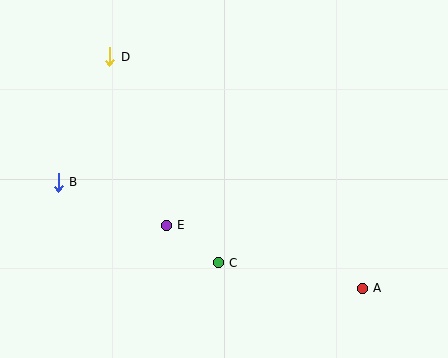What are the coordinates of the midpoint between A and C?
The midpoint between A and C is at (290, 276).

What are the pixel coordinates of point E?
Point E is at (166, 225).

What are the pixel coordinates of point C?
Point C is at (218, 263).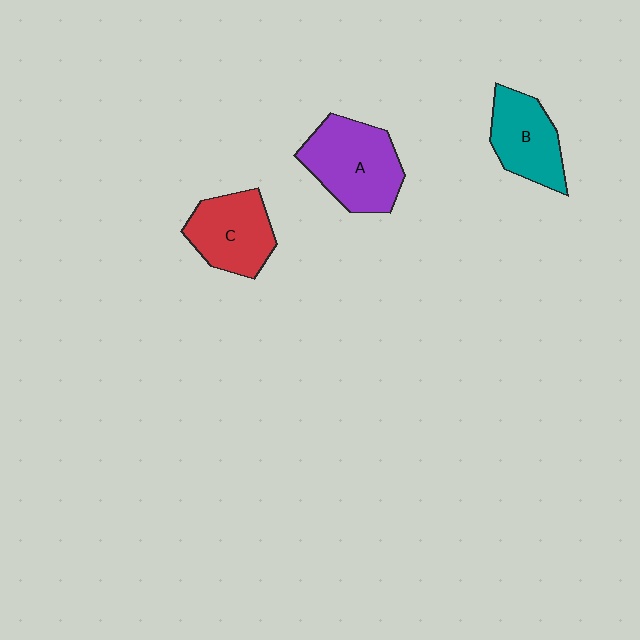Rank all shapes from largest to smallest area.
From largest to smallest: A (purple), C (red), B (teal).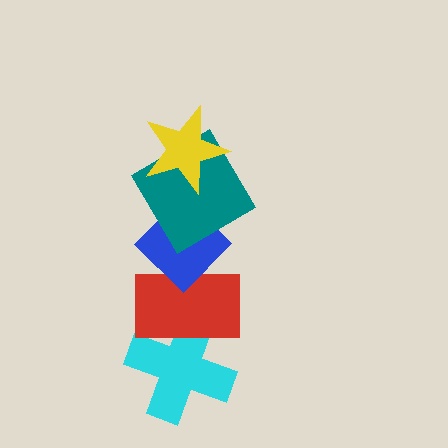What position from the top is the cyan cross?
The cyan cross is 5th from the top.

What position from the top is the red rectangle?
The red rectangle is 4th from the top.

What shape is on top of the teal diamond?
The yellow star is on top of the teal diamond.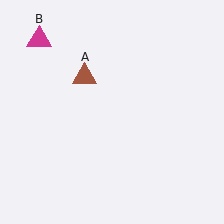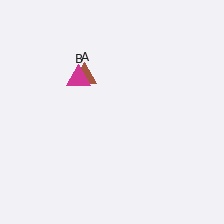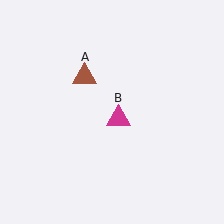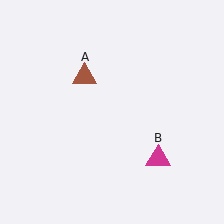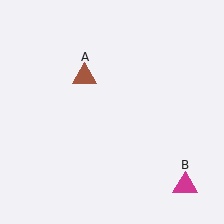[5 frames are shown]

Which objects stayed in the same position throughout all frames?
Brown triangle (object A) remained stationary.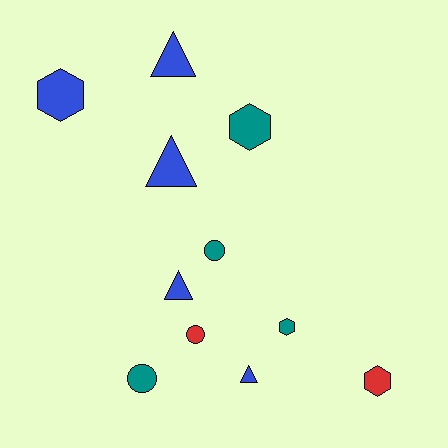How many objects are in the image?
There are 11 objects.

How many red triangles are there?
There are no red triangles.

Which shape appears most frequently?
Hexagon, with 4 objects.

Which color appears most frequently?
Blue, with 5 objects.